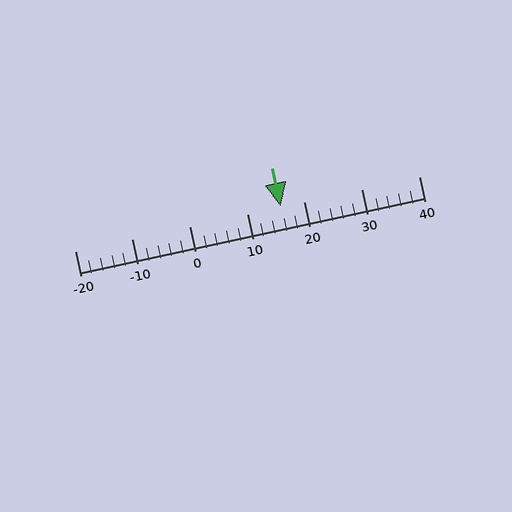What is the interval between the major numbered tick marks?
The major tick marks are spaced 10 units apart.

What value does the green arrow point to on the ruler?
The green arrow points to approximately 16.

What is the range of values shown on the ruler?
The ruler shows values from -20 to 40.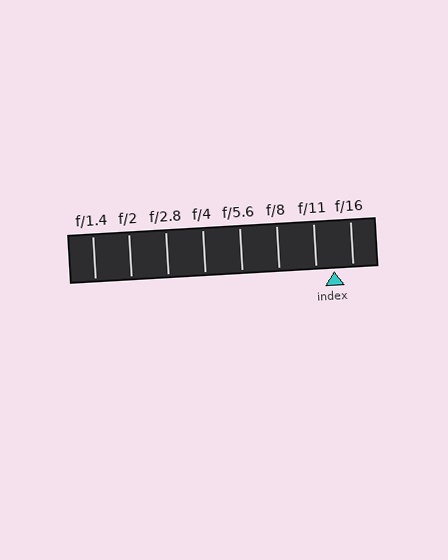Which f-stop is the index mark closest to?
The index mark is closest to f/11.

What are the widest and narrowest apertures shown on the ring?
The widest aperture shown is f/1.4 and the narrowest is f/16.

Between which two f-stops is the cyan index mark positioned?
The index mark is between f/11 and f/16.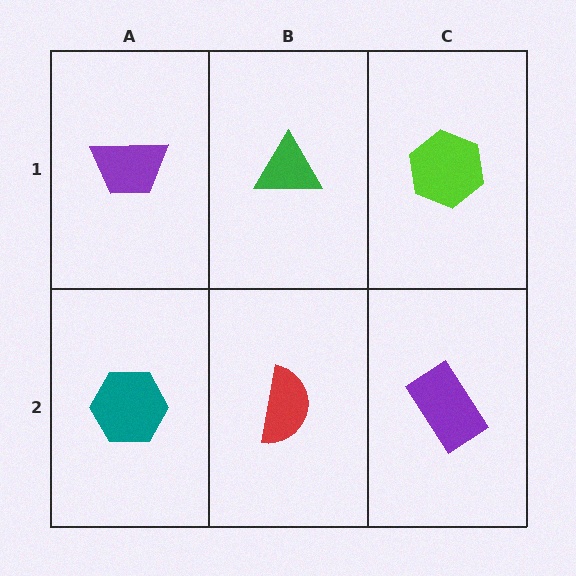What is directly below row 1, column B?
A red semicircle.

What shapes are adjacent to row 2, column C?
A lime hexagon (row 1, column C), a red semicircle (row 2, column B).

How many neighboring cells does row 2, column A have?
2.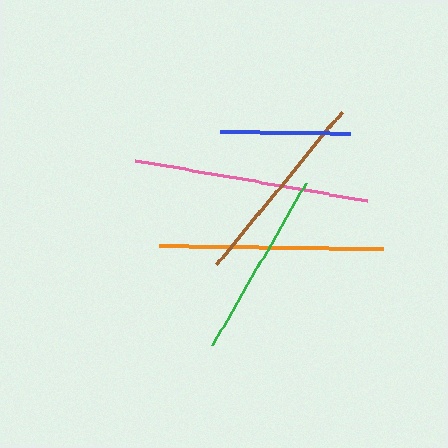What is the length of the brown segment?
The brown segment is approximately 197 pixels long.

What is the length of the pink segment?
The pink segment is approximately 235 pixels long.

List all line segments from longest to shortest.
From longest to shortest: pink, orange, brown, green, blue.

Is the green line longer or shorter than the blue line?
The green line is longer than the blue line.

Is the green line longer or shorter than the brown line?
The brown line is longer than the green line.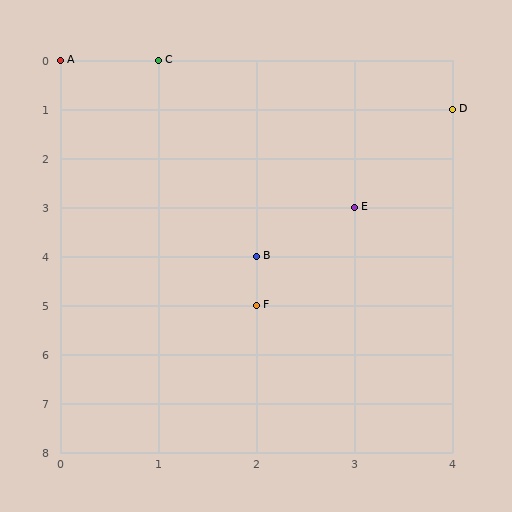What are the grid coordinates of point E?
Point E is at grid coordinates (3, 3).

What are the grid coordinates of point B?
Point B is at grid coordinates (2, 4).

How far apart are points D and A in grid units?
Points D and A are 4 columns and 1 row apart (about 4.1 grid units diagonally).